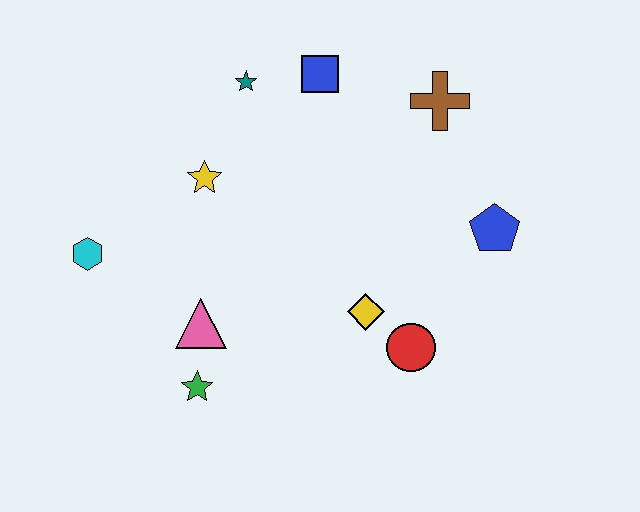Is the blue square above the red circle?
Yes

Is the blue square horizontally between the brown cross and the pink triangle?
Yes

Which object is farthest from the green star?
The brown cross is farthest from the green star.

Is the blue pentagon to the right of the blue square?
Yes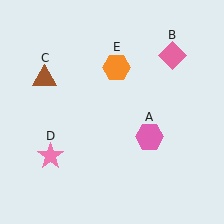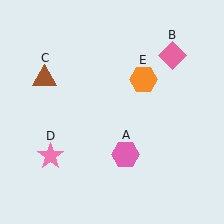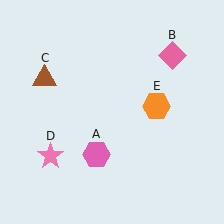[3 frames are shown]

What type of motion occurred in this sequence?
The pink hexagon (object A), orange hexagon (object E) rotated clockwise around the center of the scene.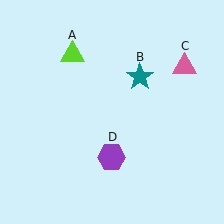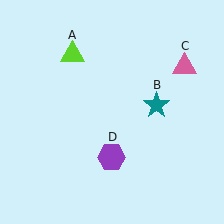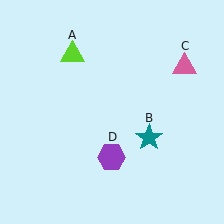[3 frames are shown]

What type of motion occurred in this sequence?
The teal star (object B) rotated clockwise around the center of the scene.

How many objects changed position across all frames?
1 object changed position: teal star (object B).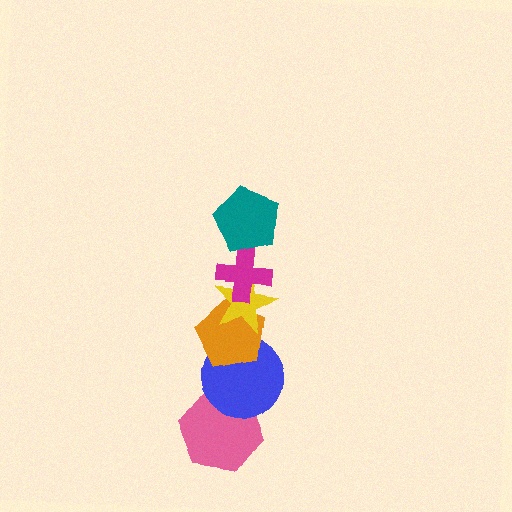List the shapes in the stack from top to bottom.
From top to bottom: the teal pentagon, the magenta cross, the yellow star, the orange pentagon, the blue circle, the pink hexagon.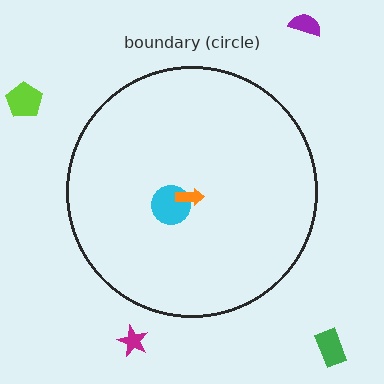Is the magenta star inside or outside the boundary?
Outside.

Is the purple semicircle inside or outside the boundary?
Outside.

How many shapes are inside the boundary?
2 inside, 4 outside.